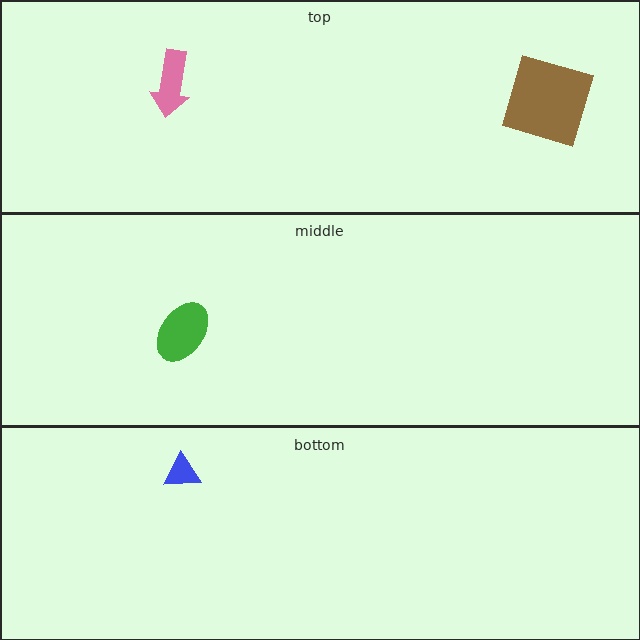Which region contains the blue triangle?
The bottom region.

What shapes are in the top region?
The brown square, the pink arrow.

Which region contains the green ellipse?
The middle region.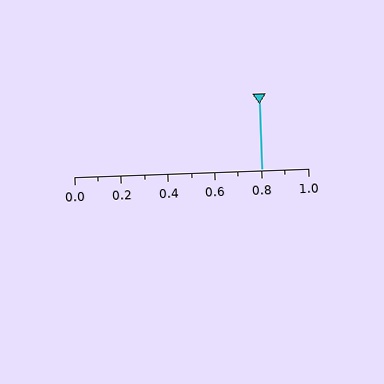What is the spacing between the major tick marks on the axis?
The major ticks are spaced 0.2 apart.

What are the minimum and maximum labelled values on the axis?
The axis runs from 0.0 to 1.0.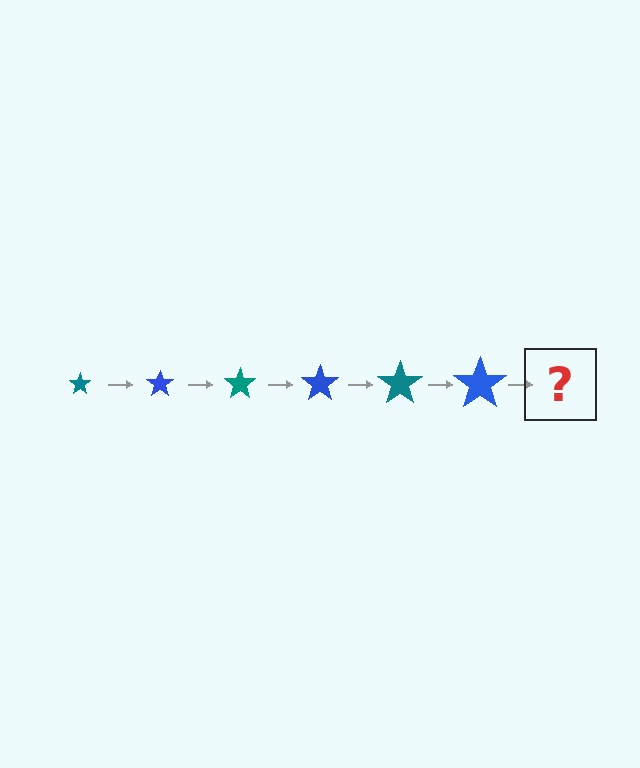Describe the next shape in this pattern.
It should be a teal star, larger than the previous one.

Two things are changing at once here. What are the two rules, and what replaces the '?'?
The two rules are that the star grows larger each step and the color cycles through teal and blue. The '?' should be a teal star, larger than the previous one.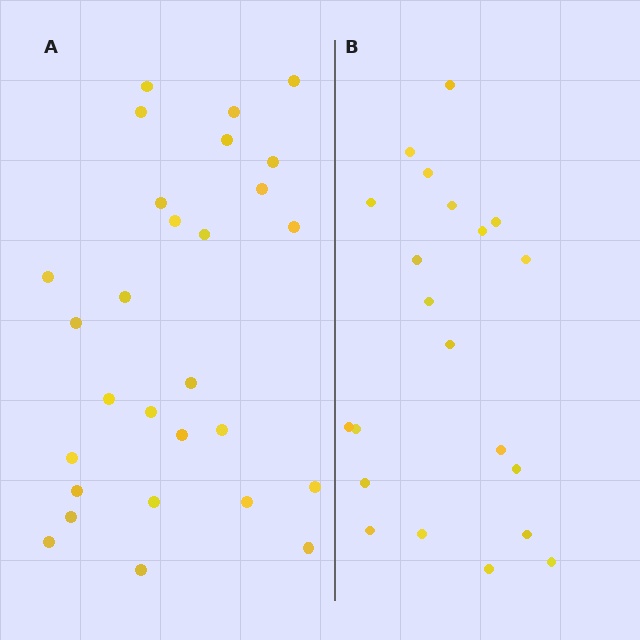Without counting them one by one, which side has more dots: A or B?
Region A (the left region) has more dots.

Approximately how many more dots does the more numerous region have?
Region A has roughly 8 or so more dots than region B.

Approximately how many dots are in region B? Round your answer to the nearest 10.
About 20 dots. (The exact count is 21, which rounds to 20.)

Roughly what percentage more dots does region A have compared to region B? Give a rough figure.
About 35% more.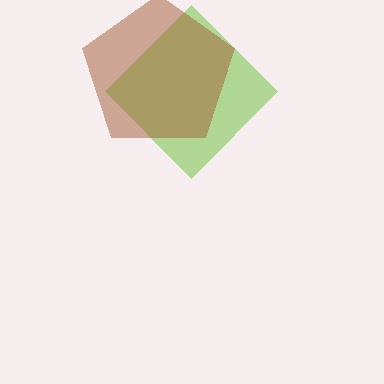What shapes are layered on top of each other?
The layered shapes are: a lime diamond, a brown pentagon.